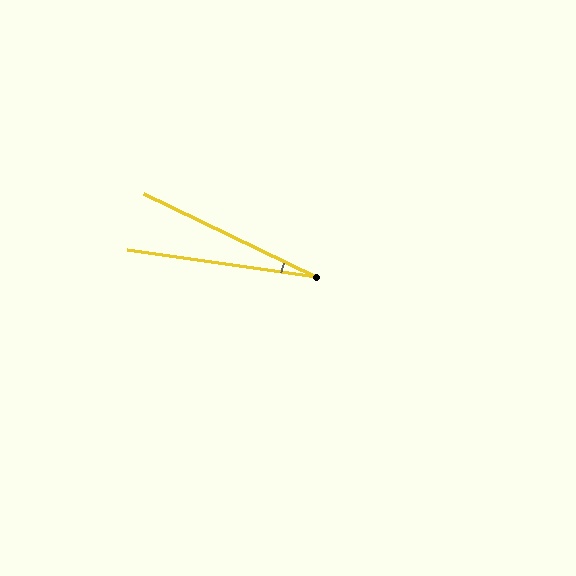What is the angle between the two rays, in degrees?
Approximately 18 degrees.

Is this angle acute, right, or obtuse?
It is acute.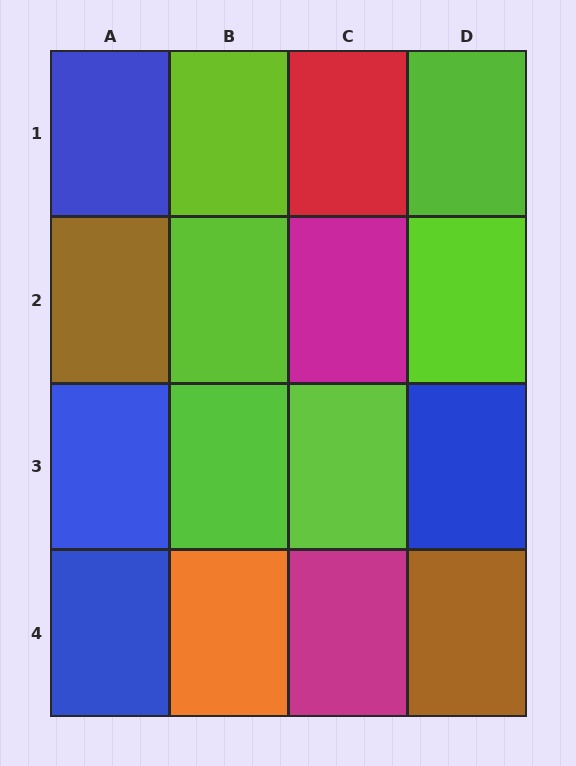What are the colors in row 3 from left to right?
Blue, lime, lime, blue.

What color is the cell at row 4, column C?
Magenta.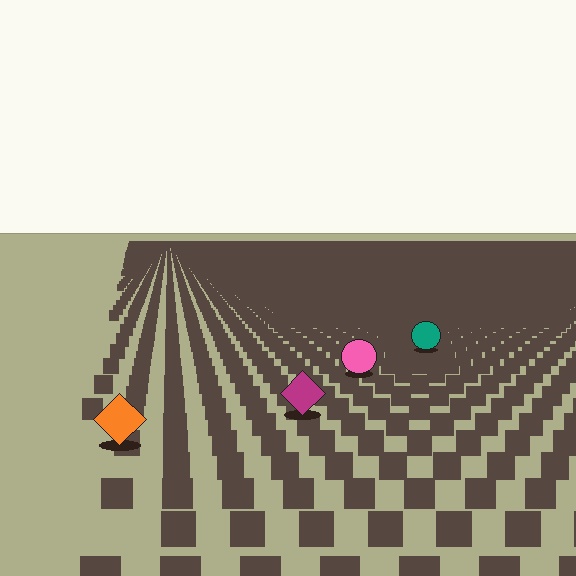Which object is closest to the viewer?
The orange diamond is closest. The texture marks near it are larger and more spread out.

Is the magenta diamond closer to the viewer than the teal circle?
Yes. The magenta diamond is closer — you can tell from the texture gradient: the ground texture is coarser near it.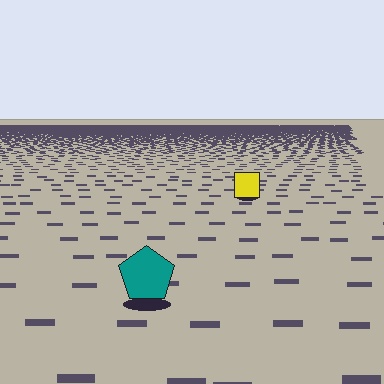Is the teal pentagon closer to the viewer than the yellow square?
Yes. The teal pentagon is closer — you can tell from the texture gradient: the ground texture is coarser near it.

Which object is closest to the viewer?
The teal pentagon is closest. The texture marks near it are larger and more spread out.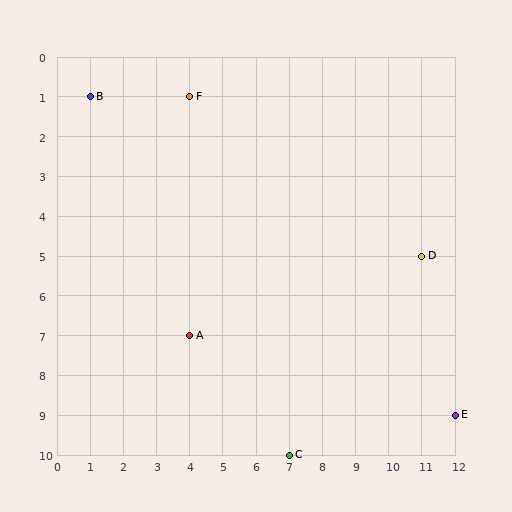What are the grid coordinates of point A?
Point A is at grid coordinates (4, 7).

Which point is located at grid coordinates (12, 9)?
Point E is at (12, 9).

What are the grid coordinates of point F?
Point F is at grid coordinates (4, 1).